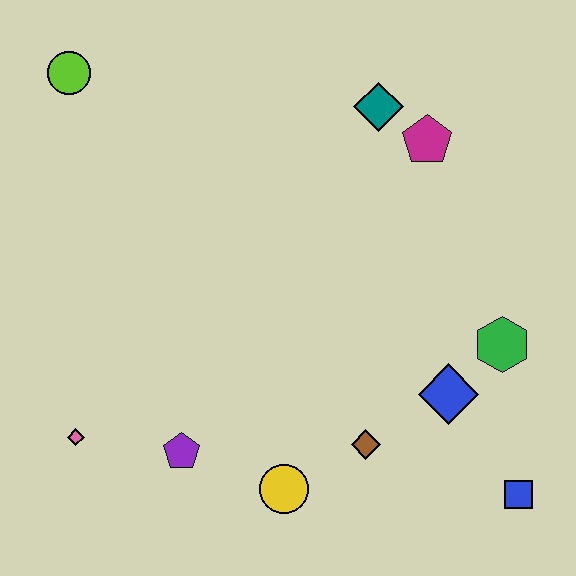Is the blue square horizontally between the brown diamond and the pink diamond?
No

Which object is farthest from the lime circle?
The blue square is farthest from the lime circle.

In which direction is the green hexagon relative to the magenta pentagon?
The green hexagon is below the magenta pentagon.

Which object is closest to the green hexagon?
The blue diamond is closest to the green hexagon.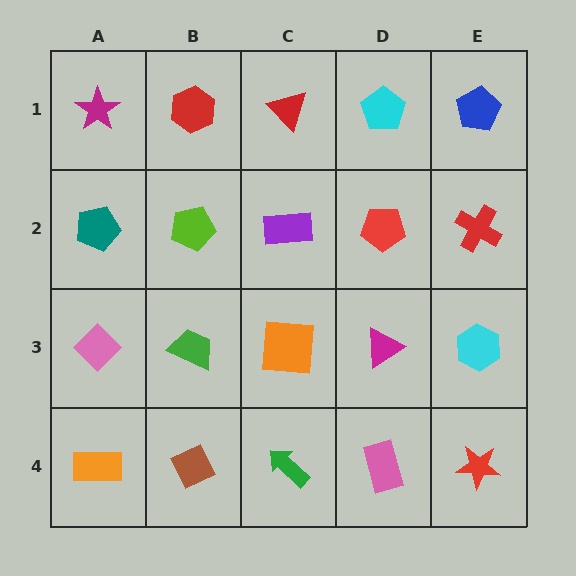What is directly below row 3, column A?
An orange rectangle.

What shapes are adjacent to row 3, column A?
A teal pentagon (row 2, column A), an orange rectangle (row 4, column A), a green trapezoid (row 3, column B).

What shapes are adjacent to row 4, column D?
A magenta triangle (row 3, column D), a green arrow (row 4, column C), a red star (row 4, column E).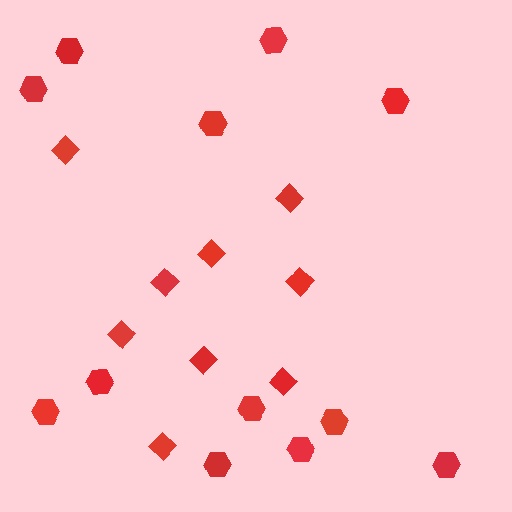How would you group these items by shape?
There are 2 groups: one group of hexagons (12) and one group of diamonds (9).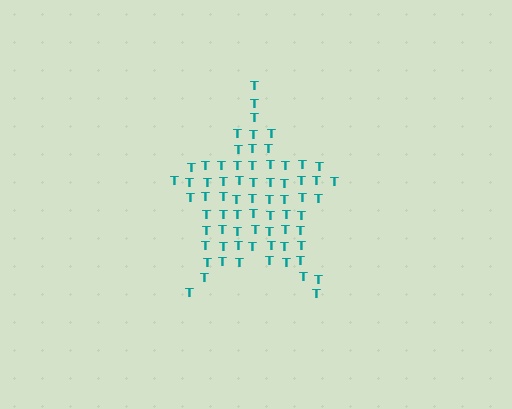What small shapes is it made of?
It is made of small letter T's.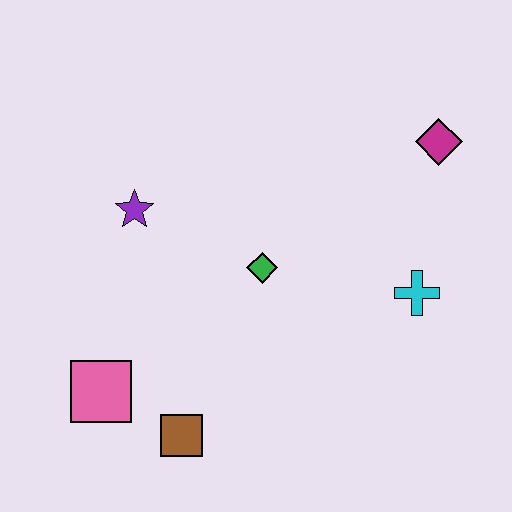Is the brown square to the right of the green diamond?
No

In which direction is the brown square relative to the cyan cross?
The brown square is to the left of the cyan cross.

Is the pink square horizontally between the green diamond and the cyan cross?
No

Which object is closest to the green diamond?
The purple star is closest to the green diamond.